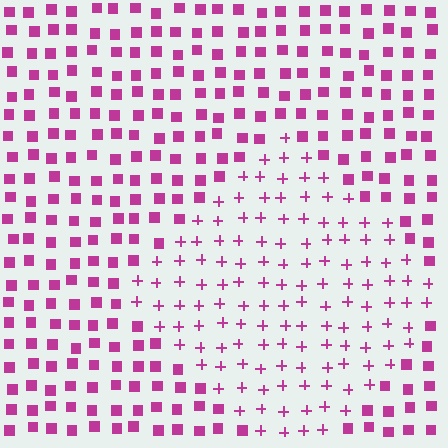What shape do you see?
I see a diamond.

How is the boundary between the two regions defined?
The boundary is defined by a change in element shape: plus signs inside vs. squares outside. All elements share the same color and spacing.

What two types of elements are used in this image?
The image uses plus signs inside the diamond region and squares outside it.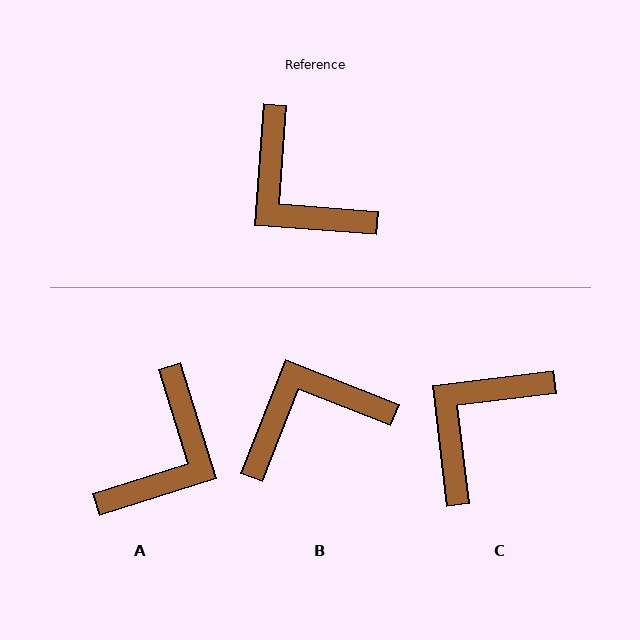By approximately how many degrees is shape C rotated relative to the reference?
Approximately 79 degrees clockwise.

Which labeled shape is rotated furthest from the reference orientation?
A, about 111 degrees away.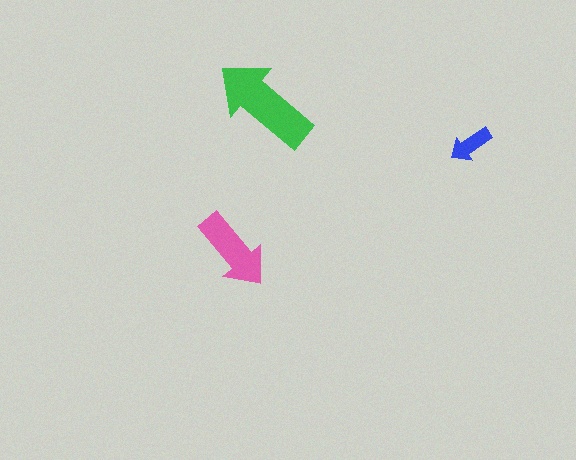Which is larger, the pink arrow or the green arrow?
The green one.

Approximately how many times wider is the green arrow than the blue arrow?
About 2.5 times wider.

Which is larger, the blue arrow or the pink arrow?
The pink one.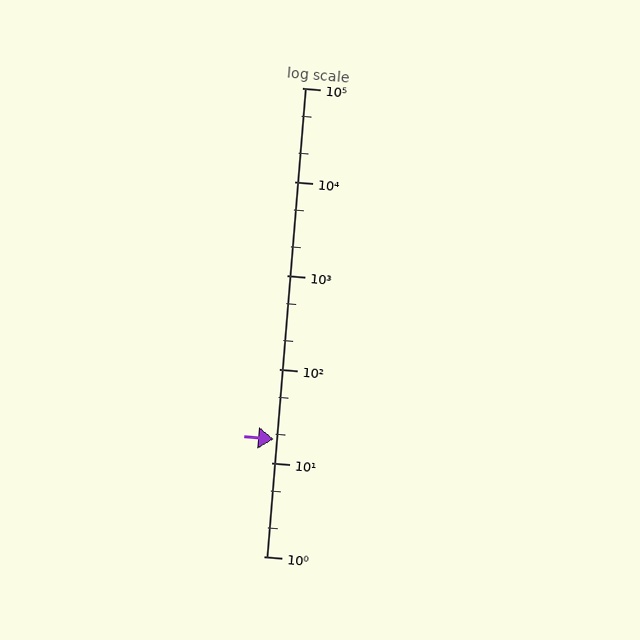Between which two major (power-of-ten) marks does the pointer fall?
The pointer is between 10 and 100.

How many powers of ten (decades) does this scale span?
The scale spans 5 decades, from 1 to 100000.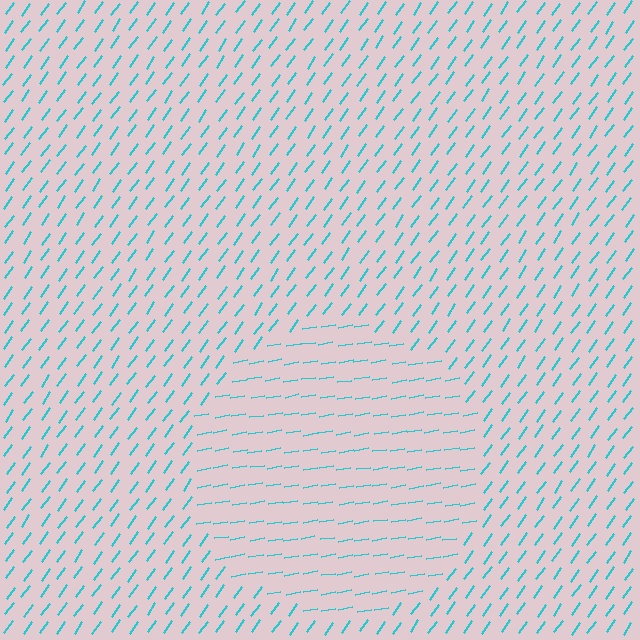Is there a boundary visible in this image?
Yes, there is a texture boundary formed by a change in line orientation.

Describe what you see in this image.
The image is filled with small cyan line segments. A circle region in the image has lines oriented differently from the surrounding lines, creating a visible texture boundary.